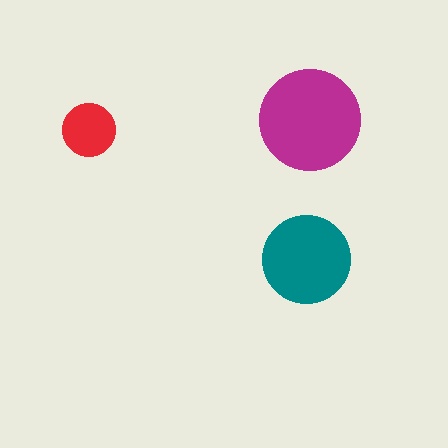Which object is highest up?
The magenta circle is topmost.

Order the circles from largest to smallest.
the magenta one, the teal one, the red one.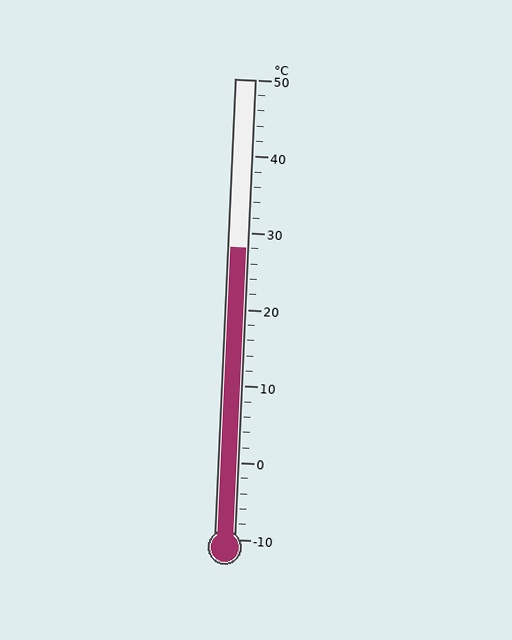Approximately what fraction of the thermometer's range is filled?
The thermometer is filled to approximately 65% of its range.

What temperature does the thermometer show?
The thermometer shows approximately 28°C.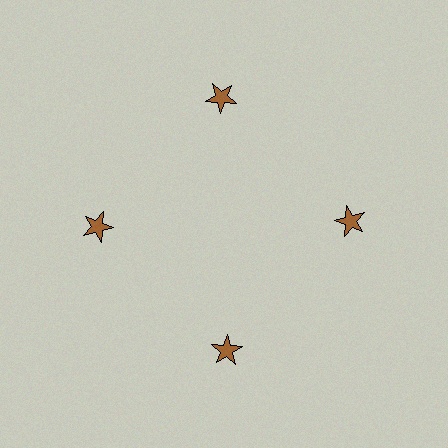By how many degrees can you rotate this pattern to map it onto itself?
The pattern maps onto itself every 90 degrees of rotation.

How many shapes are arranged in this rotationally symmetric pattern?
There are 4 shapes, arranged in 4 groups of 1.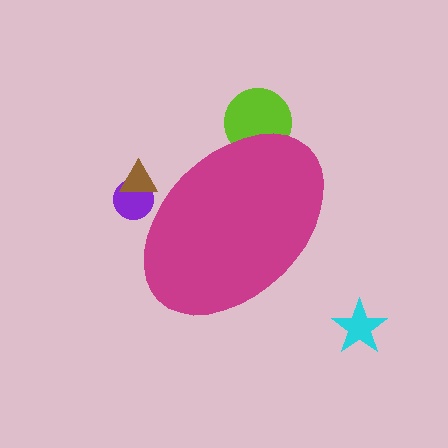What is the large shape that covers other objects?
A magenta ellipse.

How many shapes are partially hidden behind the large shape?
3 shapes are partially hidden.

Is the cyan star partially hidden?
No, the cyan star is fully visible.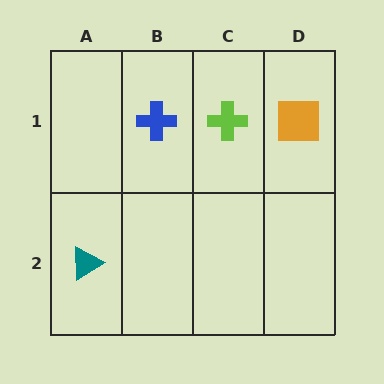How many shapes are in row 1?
3 shapes.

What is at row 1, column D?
An orange square.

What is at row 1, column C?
A lime cross.